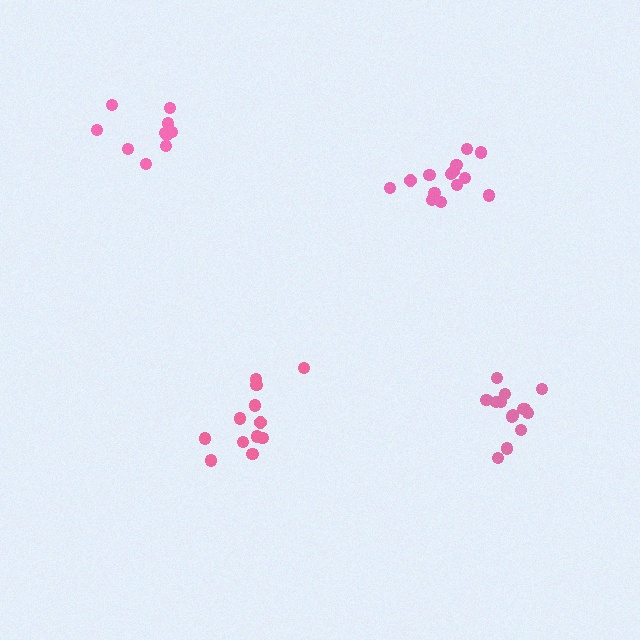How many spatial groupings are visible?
There are 4 spatial groupings.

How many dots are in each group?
Group 1: 14 dots, Group 2: 14 dots, Group 3: 12 dots, Group 4: 10 dots (50 total).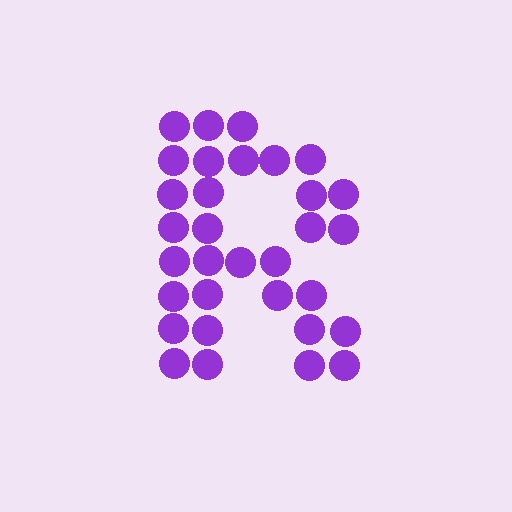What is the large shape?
The large shape is the letter R.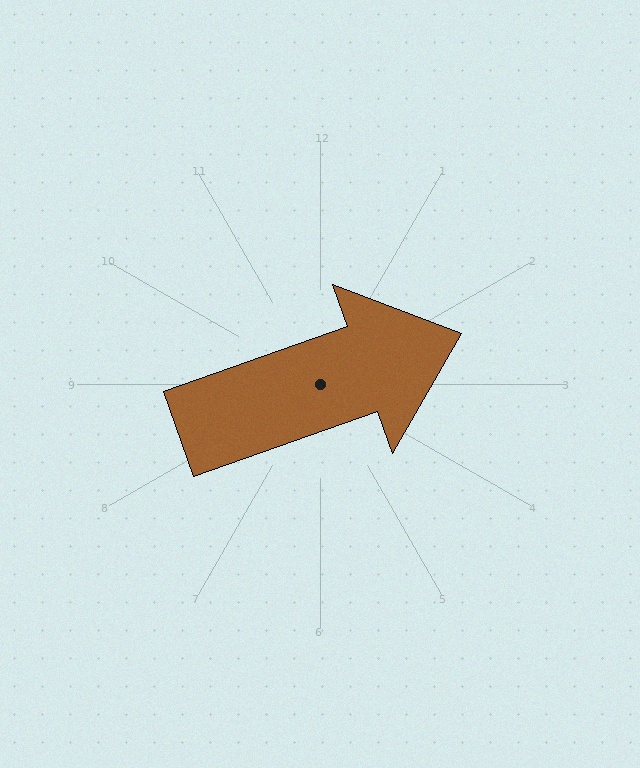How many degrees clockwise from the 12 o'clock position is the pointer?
Approximately 70 degrees.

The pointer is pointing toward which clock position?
Roughly 2 o'clock.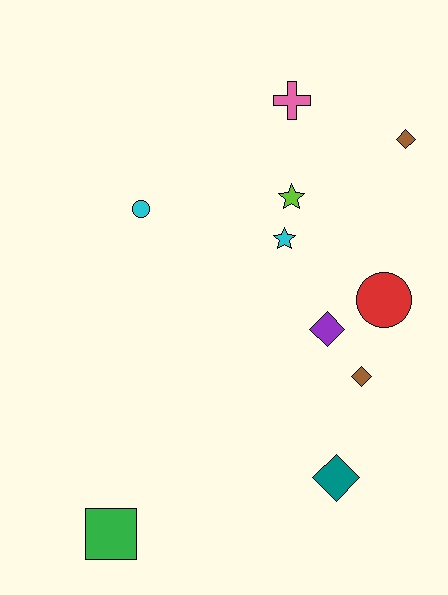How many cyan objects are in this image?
There are 2 cyan objects.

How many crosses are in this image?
There is 1 cross.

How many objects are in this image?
There are 10 objects.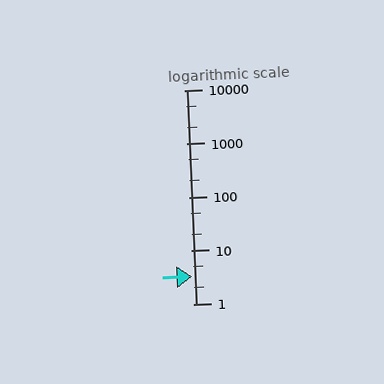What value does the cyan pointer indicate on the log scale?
The pointer indicates approximately 3.2.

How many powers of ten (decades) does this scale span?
The scale spans 4 decades, from 1 to 10000.